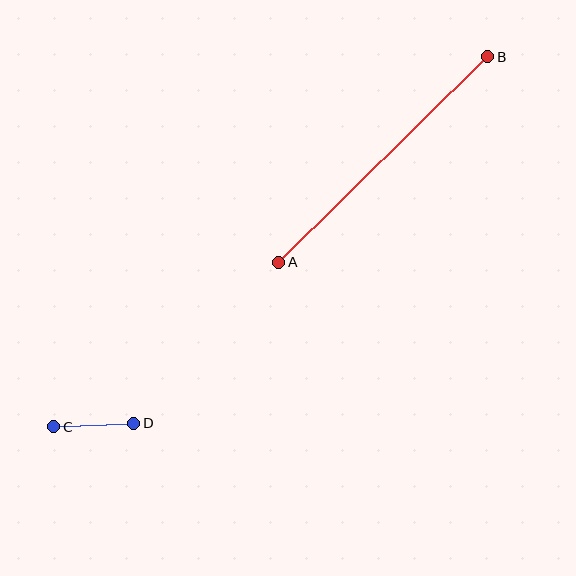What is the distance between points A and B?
The distance is approximately 293 pixels.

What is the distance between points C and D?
The distance is approximately 80 pixels.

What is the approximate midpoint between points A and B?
The midpoint is at approximately (383, 159) pixels.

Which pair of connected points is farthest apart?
Points A and B are farthest apart.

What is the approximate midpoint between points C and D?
The midpoint is at approximately (94, 425) pixels.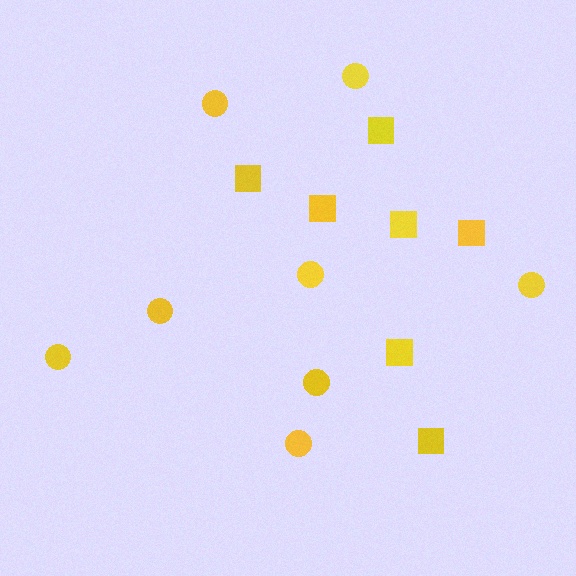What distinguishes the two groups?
There are 2 groups: one group of squares (7) and one group of circles (8).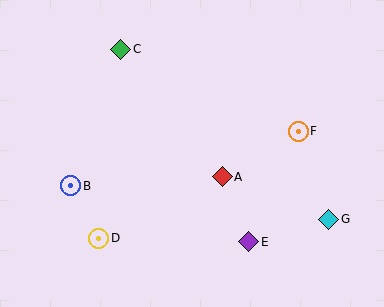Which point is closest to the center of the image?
Point A at (222, 177) is closest to the center.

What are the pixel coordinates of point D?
Point D is at (99, 238).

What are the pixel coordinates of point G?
Point G is at (329, 219).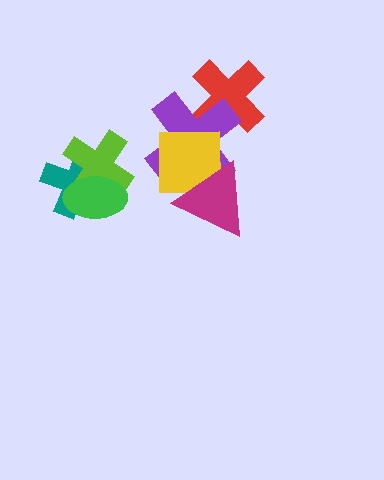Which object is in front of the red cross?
The purple cross is in front of the red cross.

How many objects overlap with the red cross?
1 object overlaps with the red cross.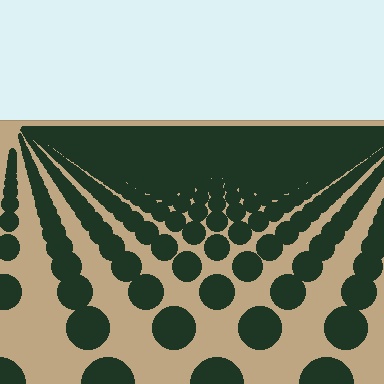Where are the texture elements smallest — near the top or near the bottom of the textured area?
Near the top.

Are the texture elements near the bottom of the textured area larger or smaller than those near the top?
Larger. Near the bottom, elements are closer to the viewer and appear at a bigger on-screen size.